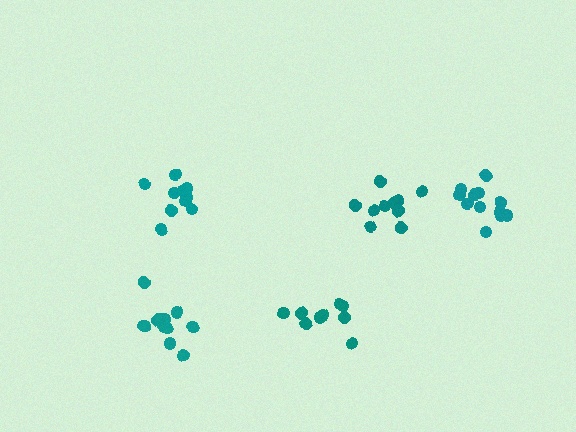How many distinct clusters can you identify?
There are 5 distinct clusters.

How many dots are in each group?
Group 1: 13 dots, Group 2: 9 dots, Group 3: 12 dots, Group 4: 10 dots, Group 5: 10 dots (54 total).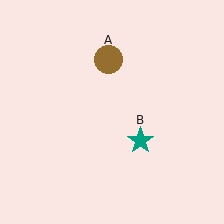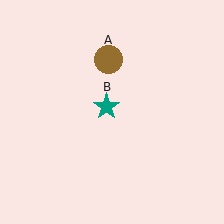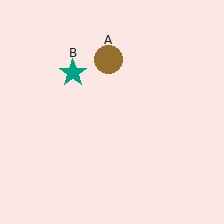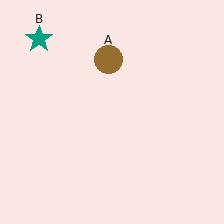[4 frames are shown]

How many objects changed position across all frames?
1 object changed position: teal star (object B).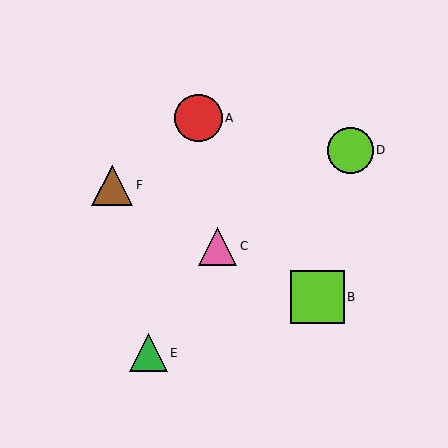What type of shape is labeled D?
Shape D is a lime circle.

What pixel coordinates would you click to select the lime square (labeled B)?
Click at (317, 297) to select the lime square B.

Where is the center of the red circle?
The center of the red circle is at (198, 118).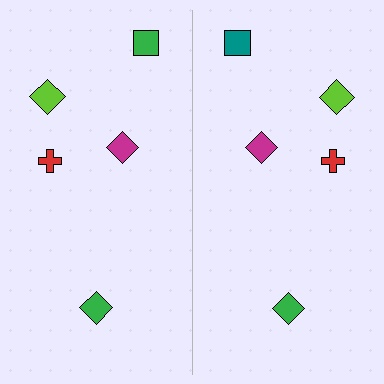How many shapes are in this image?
There are 10 shapes in this image.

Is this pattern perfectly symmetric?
No, the pattern is not perfectly symmetric. The teal square on the right side breaks the symmetry — its mirror counterpart is green.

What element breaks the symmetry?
The teal square on the right side breaks the symmetry — its mirror counterpart is green.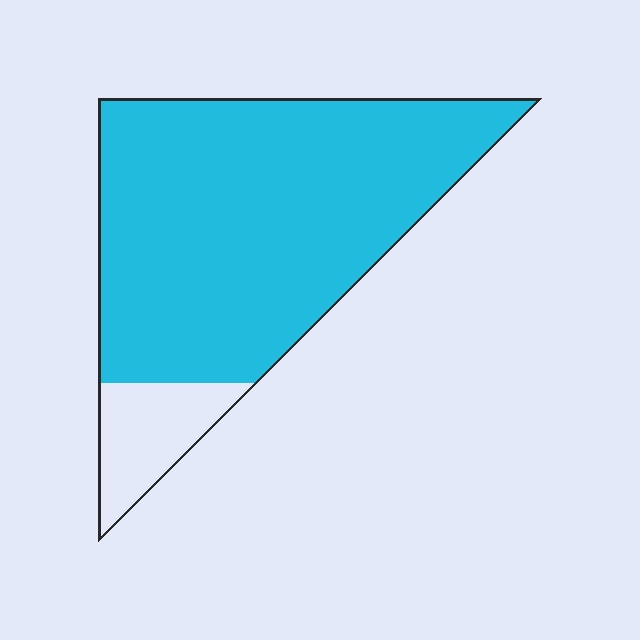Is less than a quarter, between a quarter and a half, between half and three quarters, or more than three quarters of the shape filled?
More than three quarters.